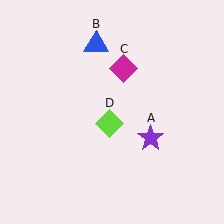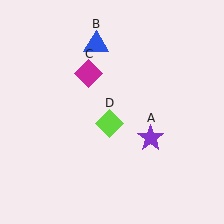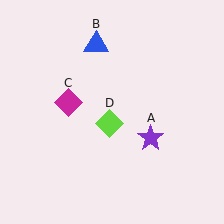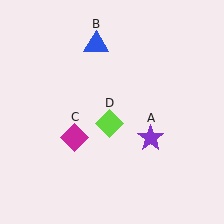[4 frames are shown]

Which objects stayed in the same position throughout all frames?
Purple star (object A) and blue triangle (object B) and lime diamond (object D) remained stationary.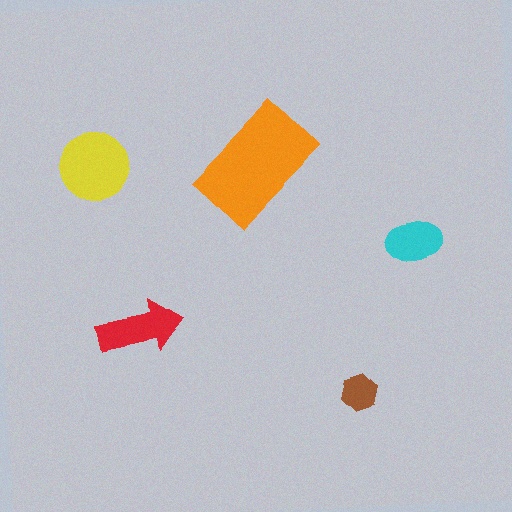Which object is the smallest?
The brown hexagon.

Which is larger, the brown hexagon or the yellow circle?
The yellow circle.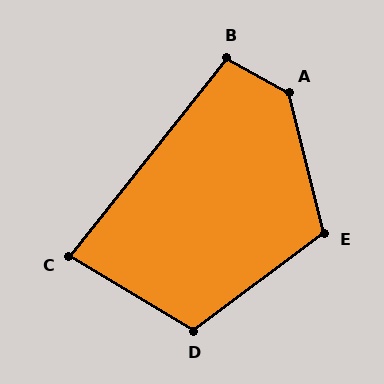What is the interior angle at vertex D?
Approximately 112 degrees (obtuse).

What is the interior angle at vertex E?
Approximately 112 degrees (obtuse).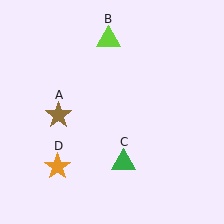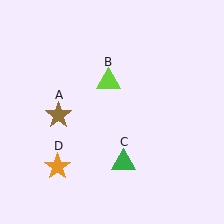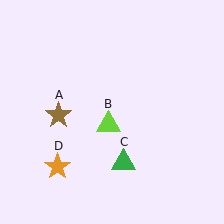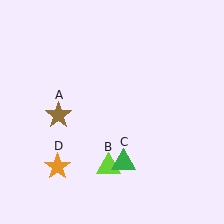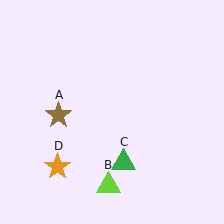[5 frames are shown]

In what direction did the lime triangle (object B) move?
The lime triangle (object B) moved down.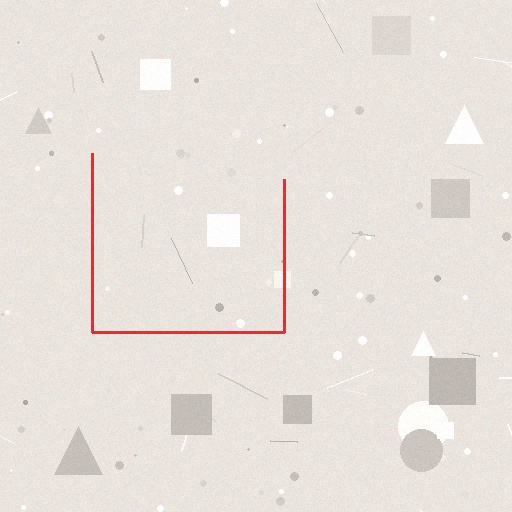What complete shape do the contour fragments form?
The contour fragments form a square.